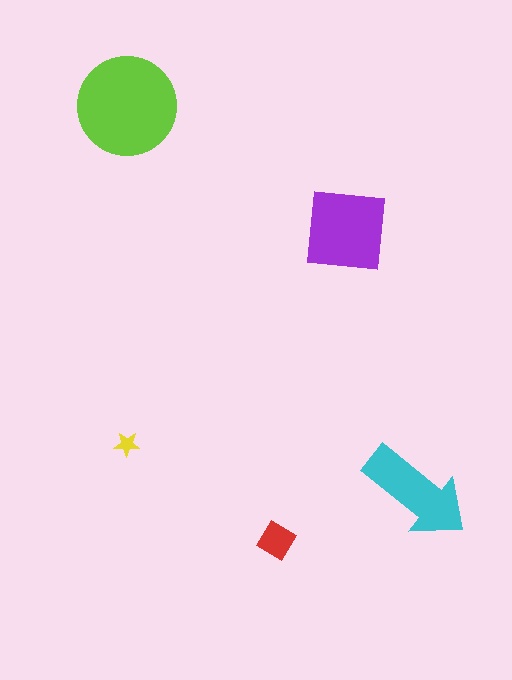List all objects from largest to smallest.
The lime circle, the purple square, the cyan arrow, the red diamond, the yellow star.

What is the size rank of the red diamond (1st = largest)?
4th.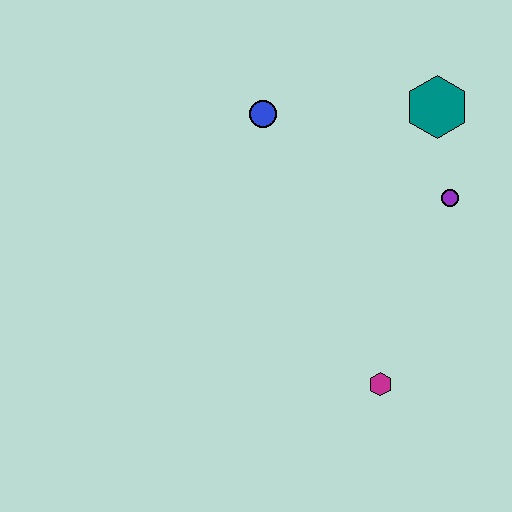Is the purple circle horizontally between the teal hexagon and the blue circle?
No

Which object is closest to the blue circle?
The teal hexagon is closest to the blue circle.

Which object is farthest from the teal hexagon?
The magenta hexagon is farthest from the teal hexagon.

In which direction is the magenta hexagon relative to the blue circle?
The magenta hexagon is below the blue circle.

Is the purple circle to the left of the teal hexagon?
No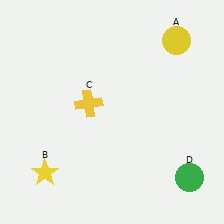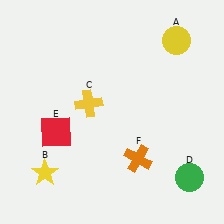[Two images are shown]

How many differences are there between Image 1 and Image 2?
There are 2 differences between the two images.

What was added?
A red square (E), an orange cross (F) were added in Image 2.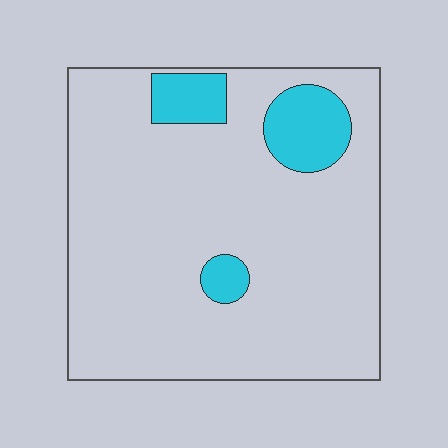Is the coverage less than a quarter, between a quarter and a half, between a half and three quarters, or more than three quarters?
Less than a quarter.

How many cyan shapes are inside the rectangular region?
3.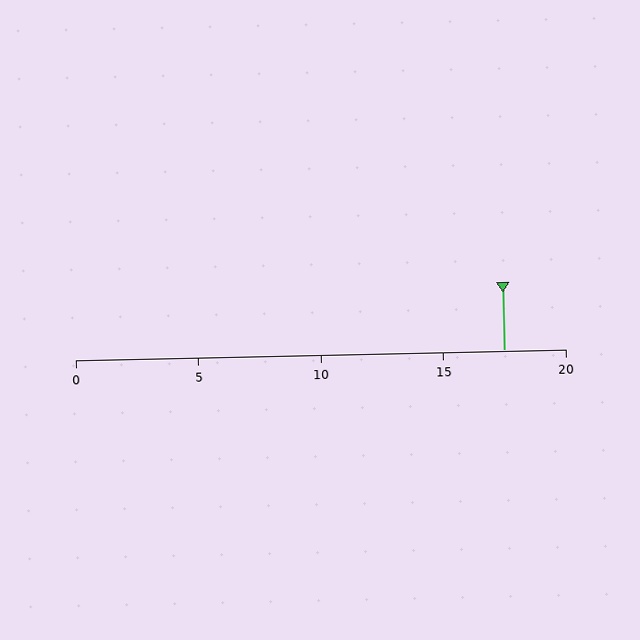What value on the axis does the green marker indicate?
The marker indicates approximately 17.5.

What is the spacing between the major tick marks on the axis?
The major ticks are spaced 5 apart.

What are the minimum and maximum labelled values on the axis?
The axis runs from 0 to 20.